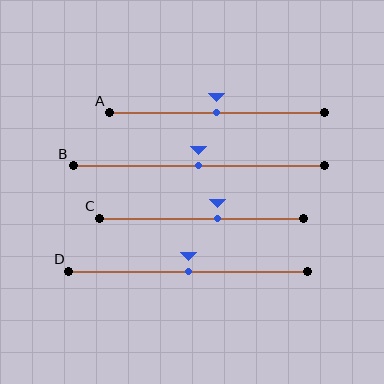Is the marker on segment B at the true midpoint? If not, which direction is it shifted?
Yes, the marker on segment B is at the true midpoint.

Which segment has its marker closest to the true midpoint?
Segment A has its marker closest to the true midpoint.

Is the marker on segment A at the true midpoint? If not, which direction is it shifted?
Yes, the marker on segment A is at the true midpoint.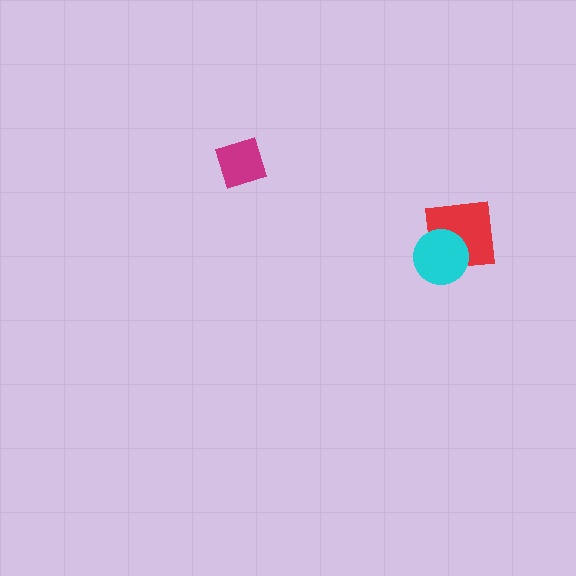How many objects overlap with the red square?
1 object overlaps with the red square.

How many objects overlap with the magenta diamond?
0 objects overlap with the magenta diamond.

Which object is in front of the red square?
The cyan circle is in front of the red square.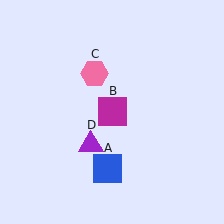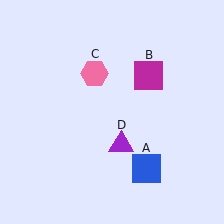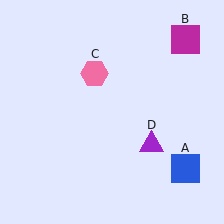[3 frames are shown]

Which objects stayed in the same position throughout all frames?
Pink hexagon (object C) remained stationary.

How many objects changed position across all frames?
3 objects changed position: blue square (object A), magenta square (object B), purple triangle (object D).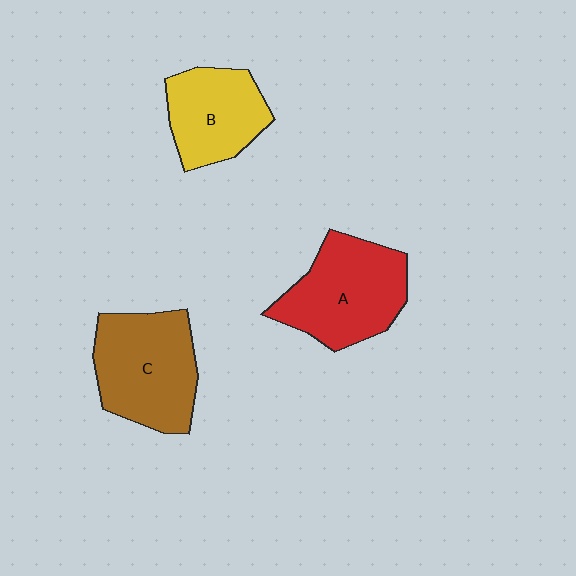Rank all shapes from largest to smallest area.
From largest to smallest: C (brown), A (red), B (yellow).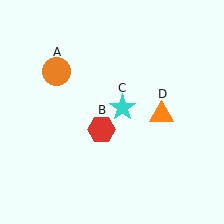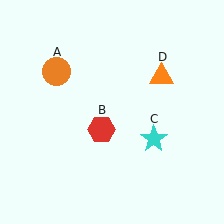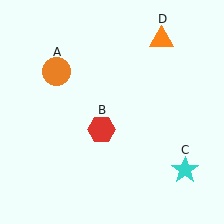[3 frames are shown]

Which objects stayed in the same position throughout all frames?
Orange circle (object A) and red hexagon (object B) remained stationary.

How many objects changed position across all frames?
2 objects changed position: cyan star (object C), orange triangle (object D).